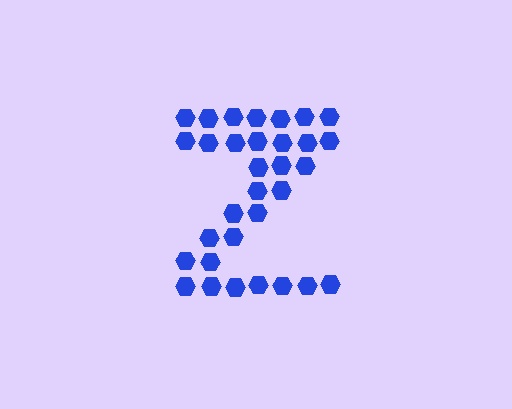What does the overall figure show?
The overall figure shows the letter Z.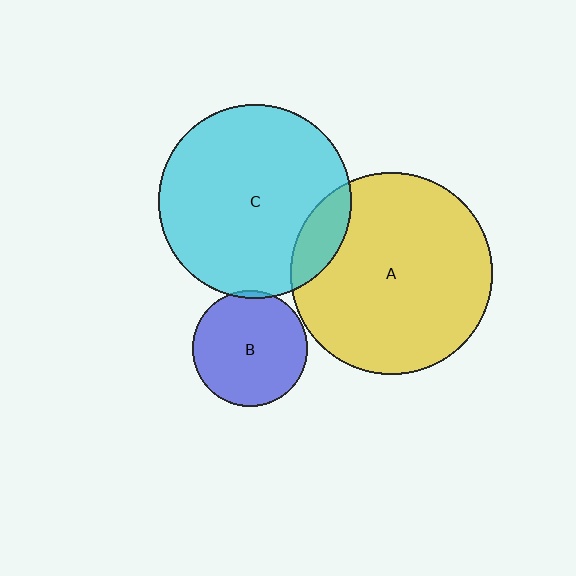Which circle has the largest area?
Circle A (yellow).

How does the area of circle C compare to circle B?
Approximately 2.8 times.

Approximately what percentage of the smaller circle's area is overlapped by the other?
Approximately 15%.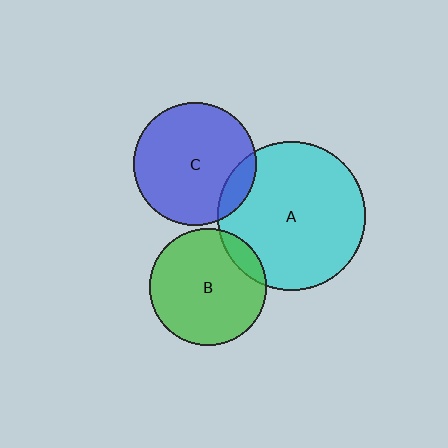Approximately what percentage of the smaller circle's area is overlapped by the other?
Approximately 10%.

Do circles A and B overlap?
Yes.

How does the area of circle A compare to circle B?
Approximately 1.6 times.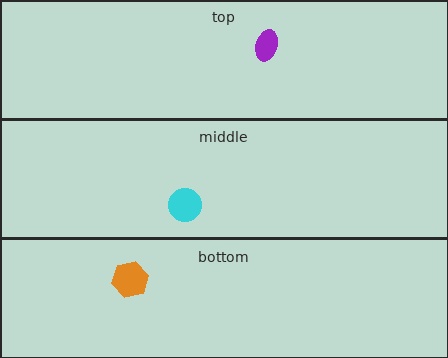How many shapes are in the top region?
1.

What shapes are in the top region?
The purple ellipse.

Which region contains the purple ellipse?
The top region.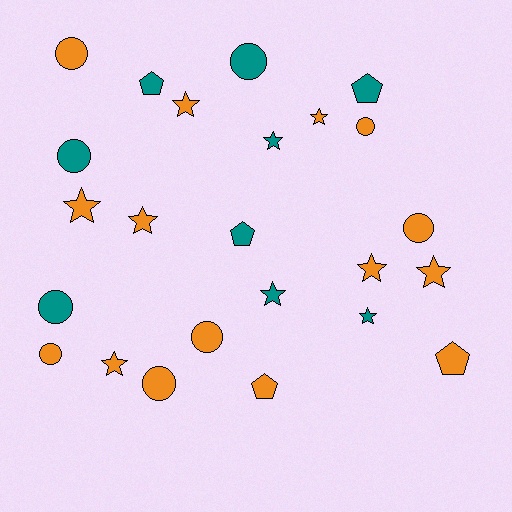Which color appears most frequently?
Orange, with 15 objects.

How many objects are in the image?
There are 24 objects.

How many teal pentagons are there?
There are 3 teal pentagons.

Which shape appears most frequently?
Star, with 10 objects.